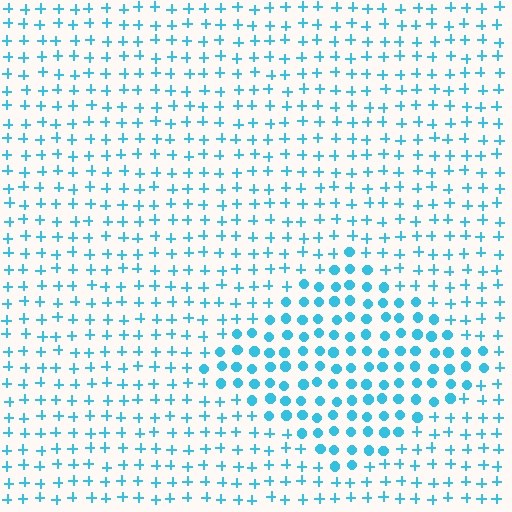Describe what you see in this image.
The image is filled with small cyan elements arranged in a uniform grid. A diamond-shaped region contains circles, while the surrounding area contains plus signs. The boundary is defined purely by the change in element shape.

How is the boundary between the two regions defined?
The boundary is defined by a change in element shape: circles inside vs. plus signs outside. All elements share the same color and spacing.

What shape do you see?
I see a diamond.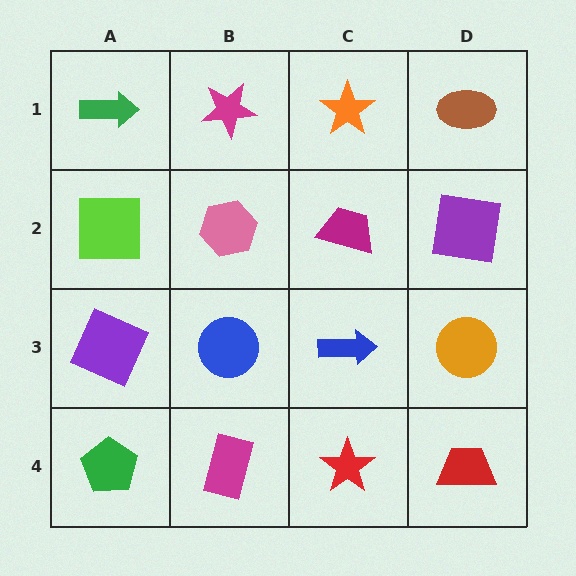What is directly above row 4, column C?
A blue arrow.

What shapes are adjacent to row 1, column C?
A magenta trapezoid (row 2, column C), a magenta star (row 1, column B), a brown ellipse (row 1, column D).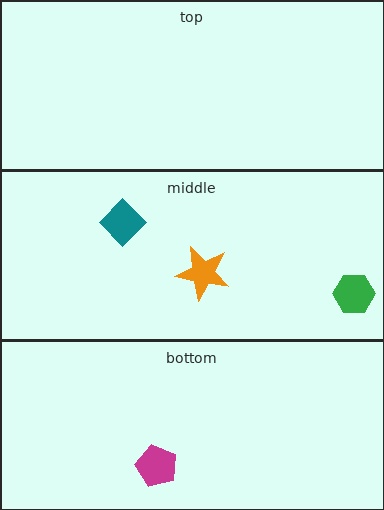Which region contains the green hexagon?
The middle region.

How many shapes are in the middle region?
3.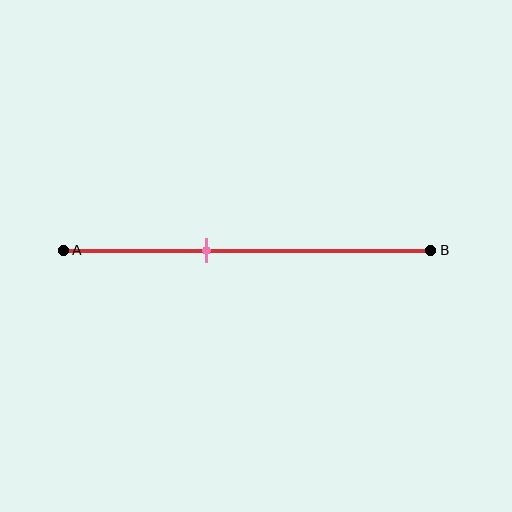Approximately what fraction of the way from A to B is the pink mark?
The pink mark is approximately 40% of the way from A to B.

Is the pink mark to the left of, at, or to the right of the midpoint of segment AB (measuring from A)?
The pink mark is to the left of the midpoint of segment AB.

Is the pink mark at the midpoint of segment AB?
No, the mark is at about 40% from A, not at the 50% midpoint.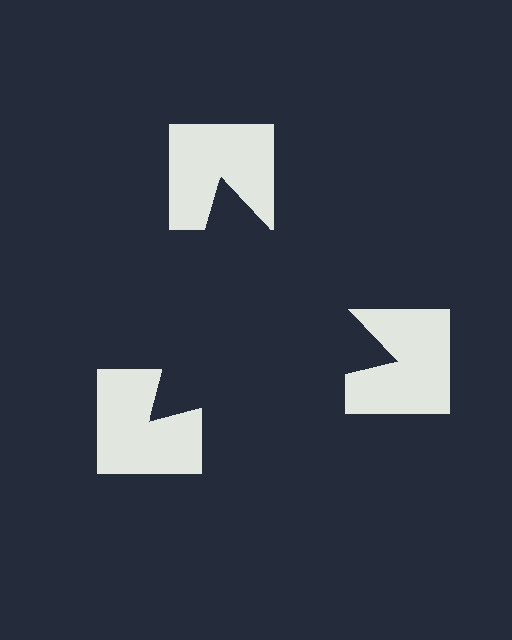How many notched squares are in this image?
There are 3 — one at each vertex of the illusory triangle.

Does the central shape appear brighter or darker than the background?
It typically appears slightly darker than the background, even though no actual brightness change is drawn.